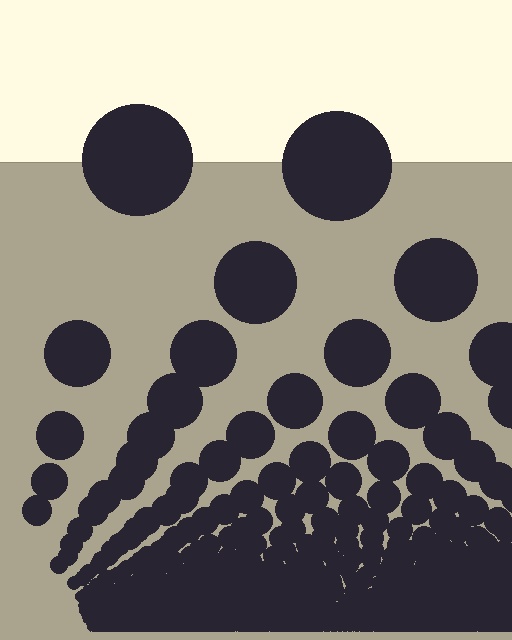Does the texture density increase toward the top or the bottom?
Density increases toward the bottom.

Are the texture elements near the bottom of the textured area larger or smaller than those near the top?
Smaller. The gradient is inverted — elements near the bottom are smaller and denser.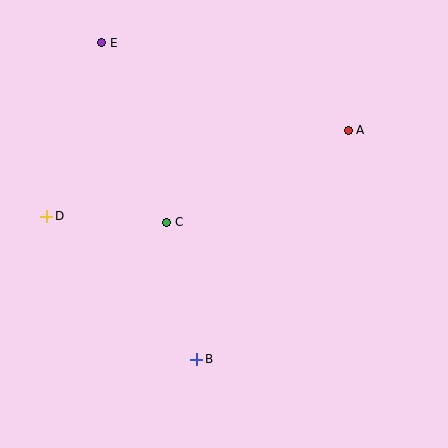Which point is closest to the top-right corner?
Point A is closest to the top-right corner.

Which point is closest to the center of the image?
Point C at (167, 222) is closest to the center.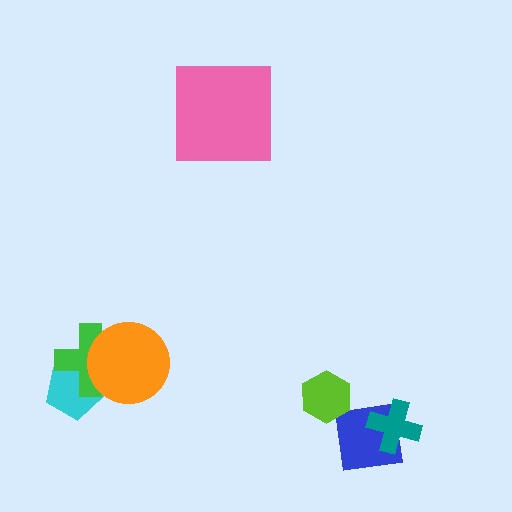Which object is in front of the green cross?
The orange circle is in front of the green cross.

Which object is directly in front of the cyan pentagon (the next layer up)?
The green cross is directly in front of the cyan pentagon.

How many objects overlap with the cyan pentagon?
2 objects overlap with the cyan pentagon.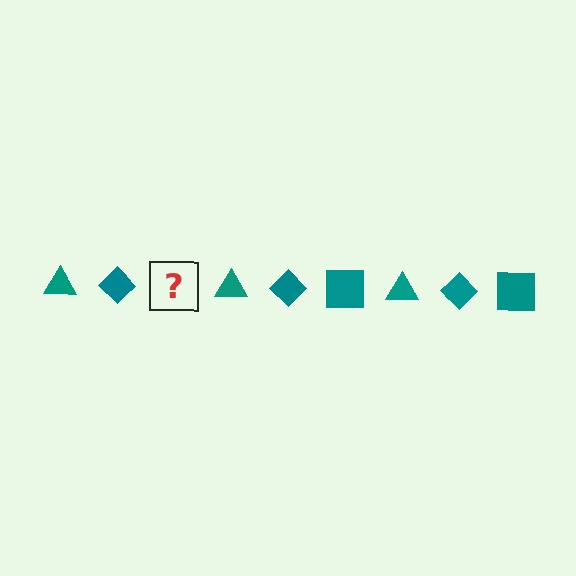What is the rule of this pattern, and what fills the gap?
The rule is that the pattern cycles through triangle, diamond, square shapes in teal. The gap should be filled with a teal square.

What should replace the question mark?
The question mark should be replaced with a teal square.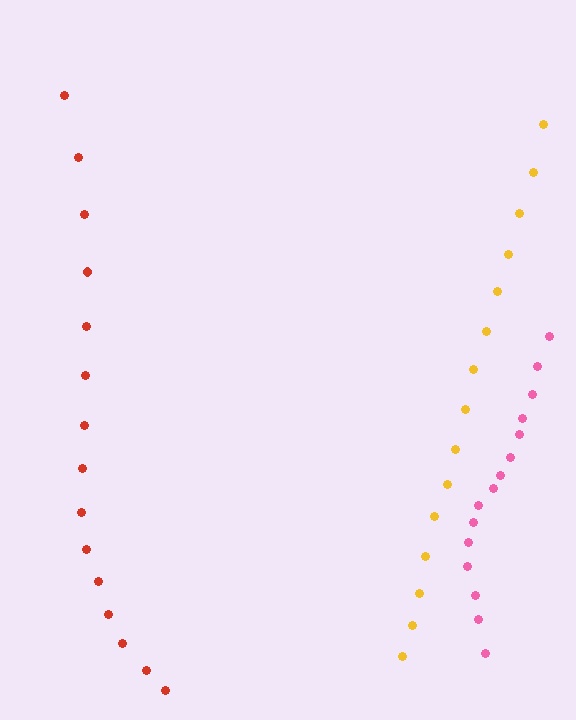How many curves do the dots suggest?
There are 3 distinct paths.